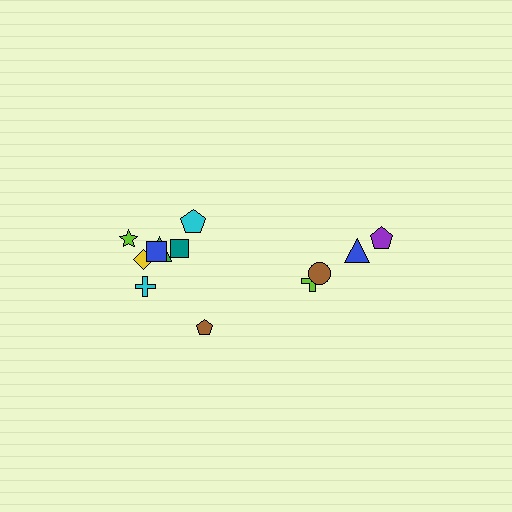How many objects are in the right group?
There are 4 objects.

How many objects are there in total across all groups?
There are 12 objects.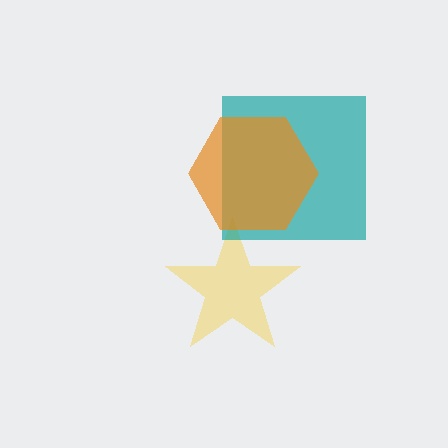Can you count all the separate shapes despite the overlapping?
Yes, there are 3 separate shapes.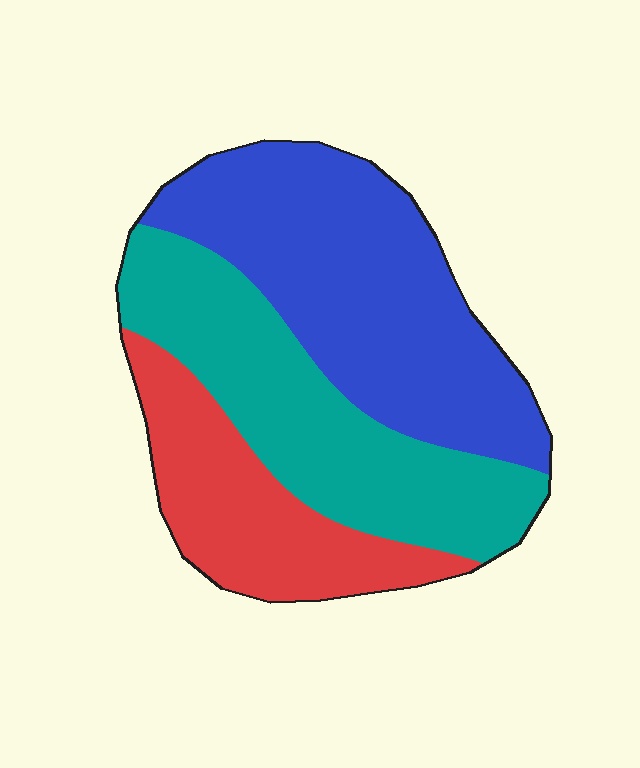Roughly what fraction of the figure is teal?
Teal covers around 35% of the figure.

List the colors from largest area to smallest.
From largest to smallest: blue, teal, red.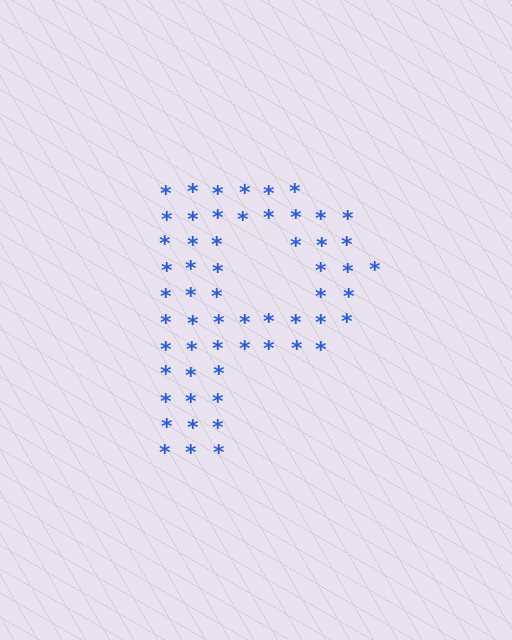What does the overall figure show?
The overall figure shows the letter P.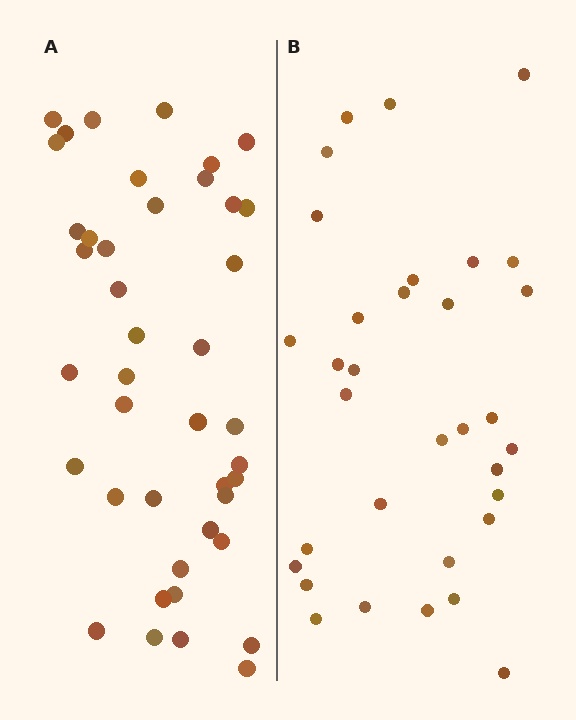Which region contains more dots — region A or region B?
Region A (the left region) has more dots.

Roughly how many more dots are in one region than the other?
Region A has roughly 8 or so more dots than region B.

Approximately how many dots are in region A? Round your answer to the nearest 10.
About 40 dots. (The exact count is 42, which rounds to 40.)